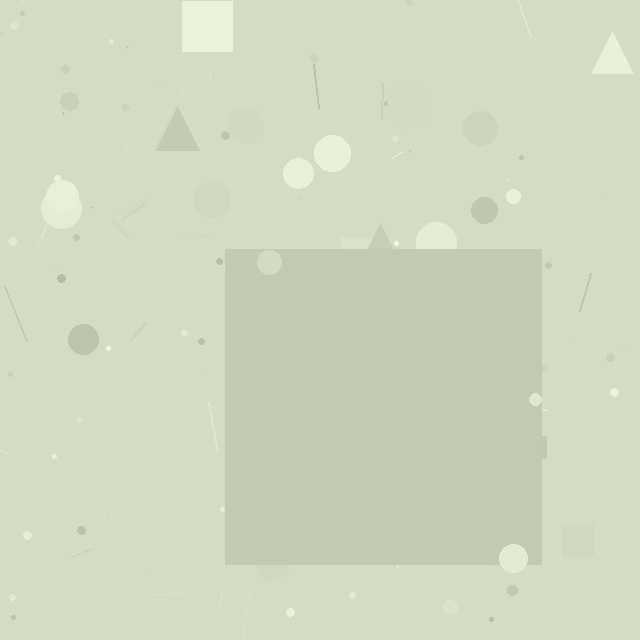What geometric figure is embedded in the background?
A square is embedded in the background.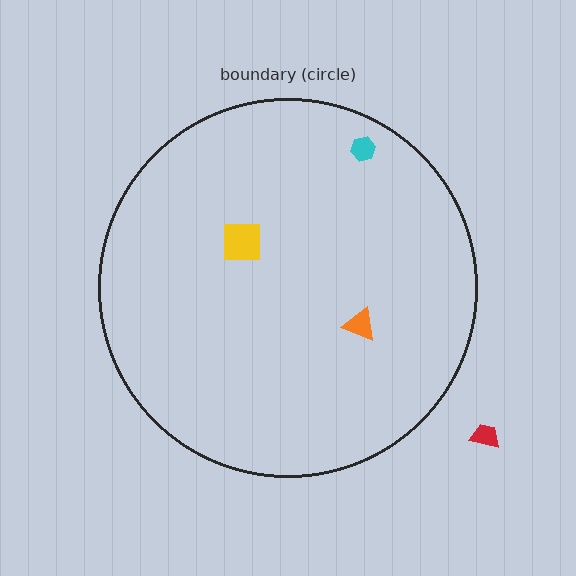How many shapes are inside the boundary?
3 inside, 1 outside.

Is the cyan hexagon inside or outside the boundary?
Inside.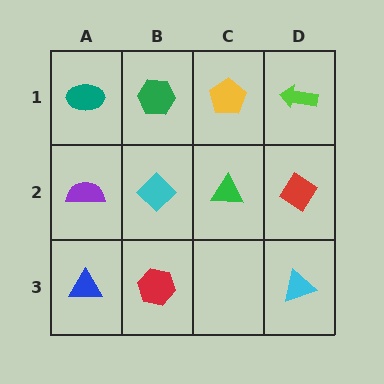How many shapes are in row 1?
4 shapes.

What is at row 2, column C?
A green triangle.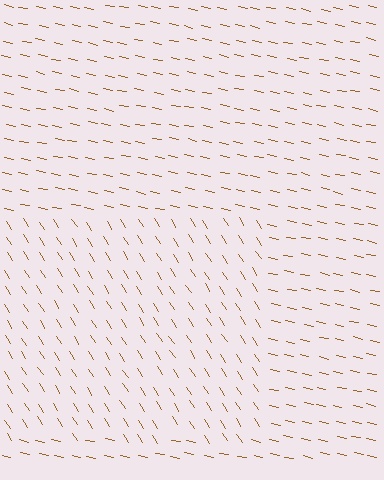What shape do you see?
I see a rectangle.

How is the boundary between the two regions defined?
The boundary is defined purely by a change in line orientation (approximately 45 degrees difference). All lines are the same color and thickness.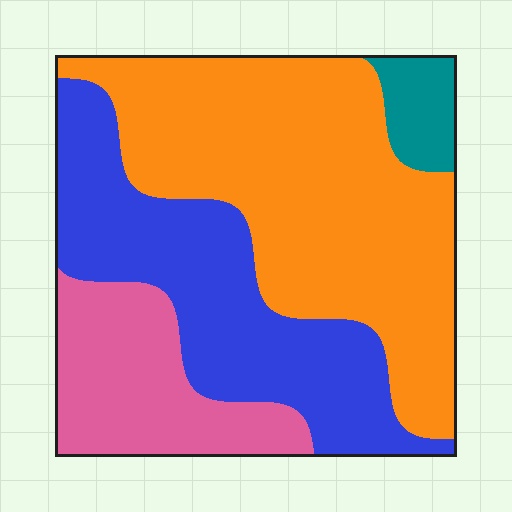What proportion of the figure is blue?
Blue covers roughly 30% of the figure.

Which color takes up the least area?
Teal, at roughly 5%.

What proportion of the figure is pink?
Pink takes up less than a quarter of the figure.